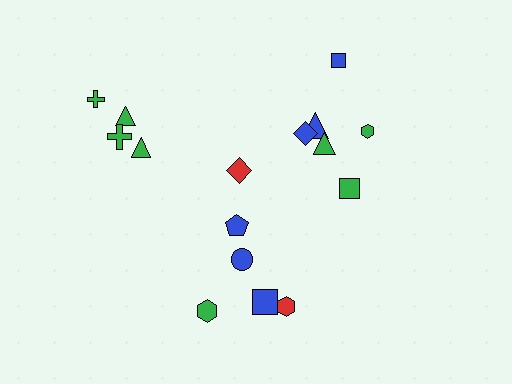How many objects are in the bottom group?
There are 6 objects.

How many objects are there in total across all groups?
There are 16 objects.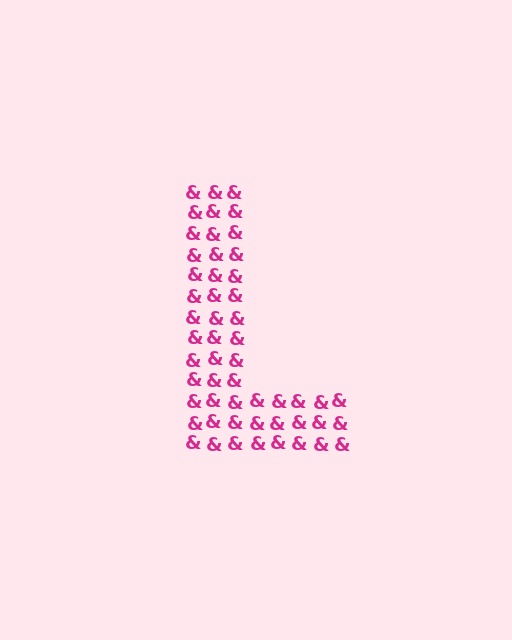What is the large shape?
The large shape is the letter L.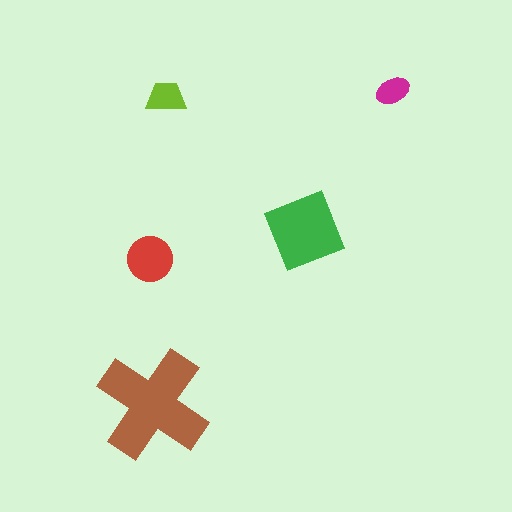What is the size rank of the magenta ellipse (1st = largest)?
5th.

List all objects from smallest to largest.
The magenta ellipse, the lime trapezoid, the red circle, the green diamond, the brown cross.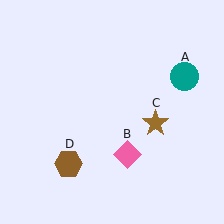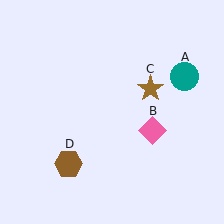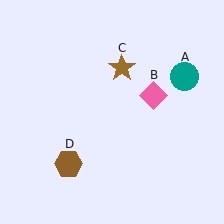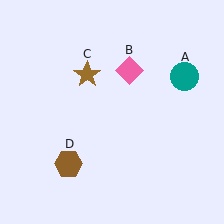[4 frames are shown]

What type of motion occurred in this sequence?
The pink diamond (object B), brown star (object C) rotated counterclockwise around the center of the scene.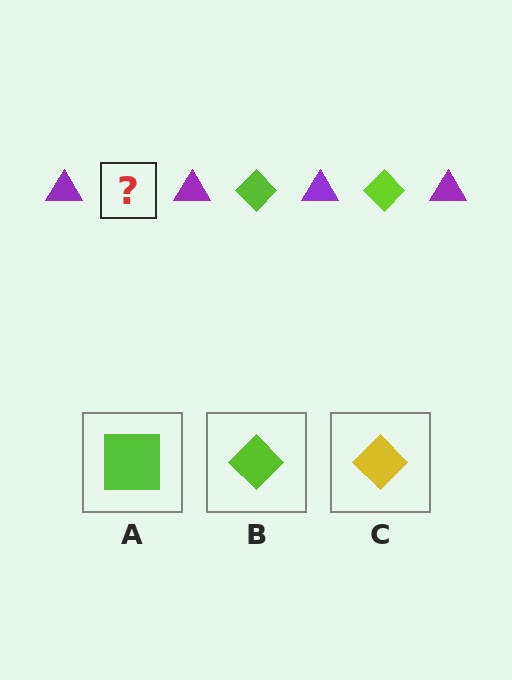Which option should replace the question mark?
Option B.